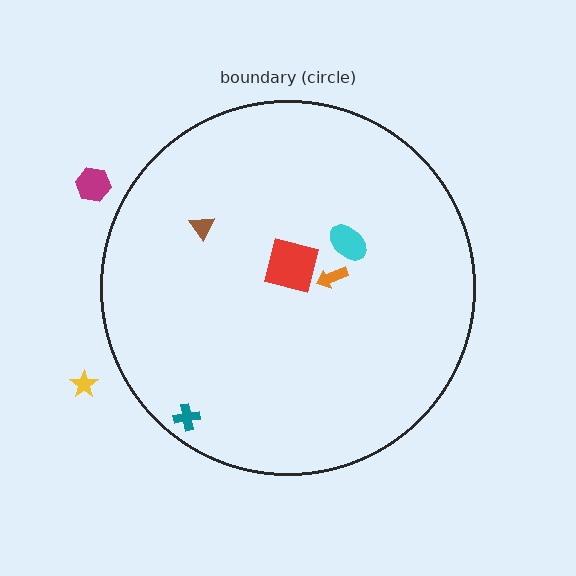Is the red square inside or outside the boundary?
Inside.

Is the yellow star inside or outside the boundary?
Outside.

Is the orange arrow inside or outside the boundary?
Inside.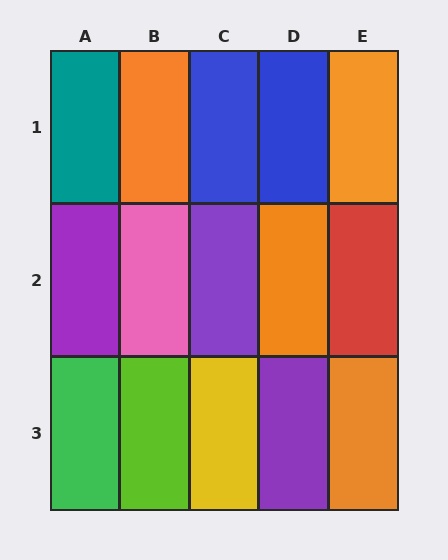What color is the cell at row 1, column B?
Orange.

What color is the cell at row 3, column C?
Yellow.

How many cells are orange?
4 cells are orange.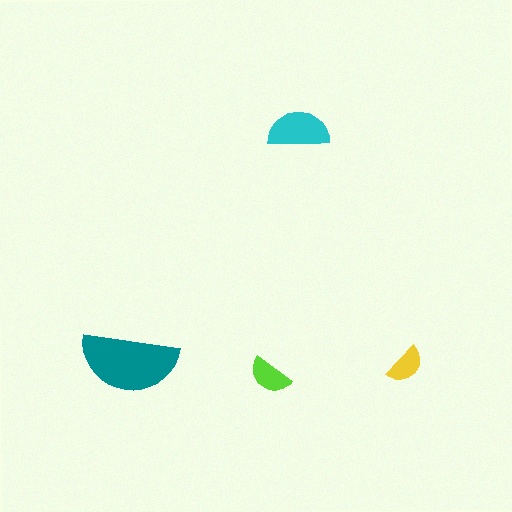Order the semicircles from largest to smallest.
the teal one, the cyan one, the lime one, the yellow one.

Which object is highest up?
The cyan semicircle is topmost.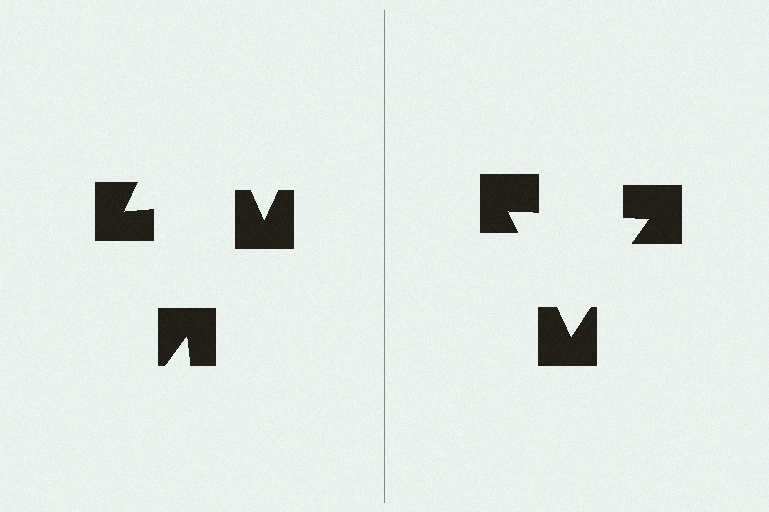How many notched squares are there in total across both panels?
6 — 3 on each side.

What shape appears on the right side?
An illusory triangle.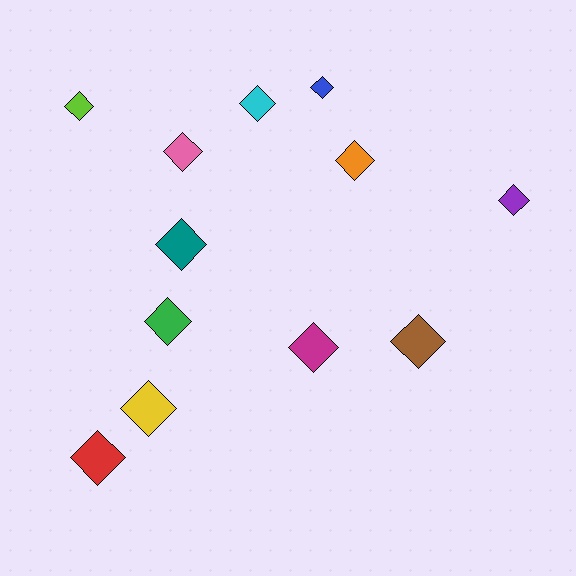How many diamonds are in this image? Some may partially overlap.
There are 12 diamonds.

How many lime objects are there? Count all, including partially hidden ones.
There is 1 lime object.